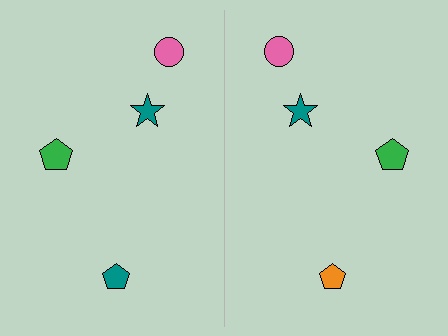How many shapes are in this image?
There are 8 shapes in this image.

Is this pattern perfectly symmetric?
No, the pattern is not perfectly symmetric. The orange pentagon on the right side breaks the symmetry — its mirror counterpart is teal.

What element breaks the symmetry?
The orange pentagon on the right side breaks the symmetry — its mirror counterpart is teal.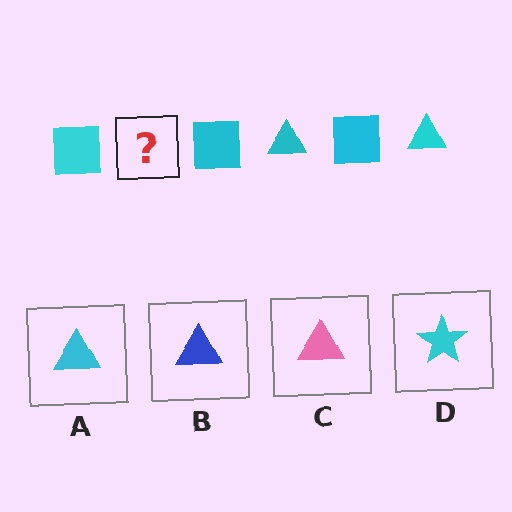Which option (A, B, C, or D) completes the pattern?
A.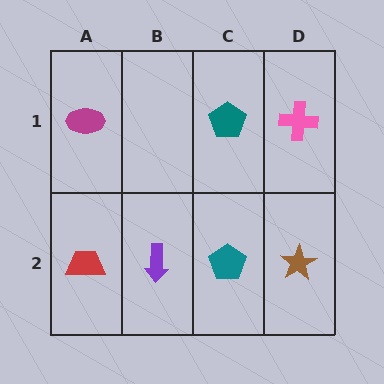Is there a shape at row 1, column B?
No, that cell is empty.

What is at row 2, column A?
A red trapezoid.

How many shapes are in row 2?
4 shapes.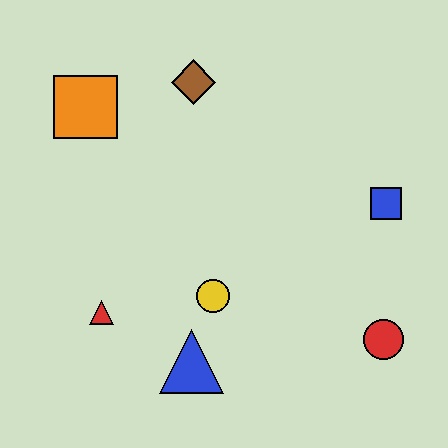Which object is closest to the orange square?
The brown diamond is closest to the orange square.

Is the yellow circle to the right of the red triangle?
Yes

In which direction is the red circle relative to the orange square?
The red circle is to the right of the orange square.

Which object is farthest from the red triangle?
The blue square is farthest from the red triangle.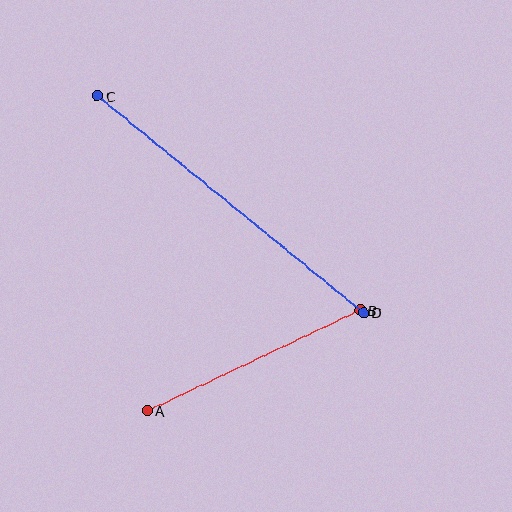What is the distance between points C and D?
The distance is approximately 343 pixels.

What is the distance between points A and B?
The distance is approximately 235 pixels.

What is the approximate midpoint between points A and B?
The midpoint is at approximately (254, 360) pixels.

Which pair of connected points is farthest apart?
Points C and D are farthest apart.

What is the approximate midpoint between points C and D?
The midpoint is at approximately (230, 204) pixels.